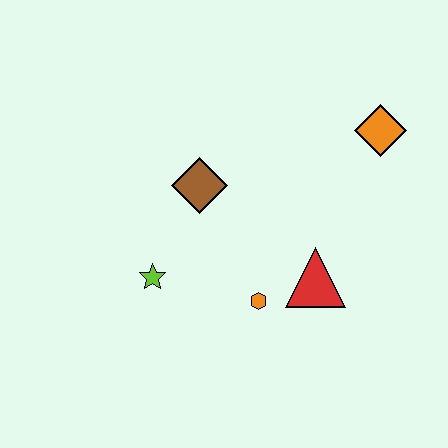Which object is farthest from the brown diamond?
The orange diamond is farthest from the brown diamond.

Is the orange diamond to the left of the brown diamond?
No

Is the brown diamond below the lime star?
No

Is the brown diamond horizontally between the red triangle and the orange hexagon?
No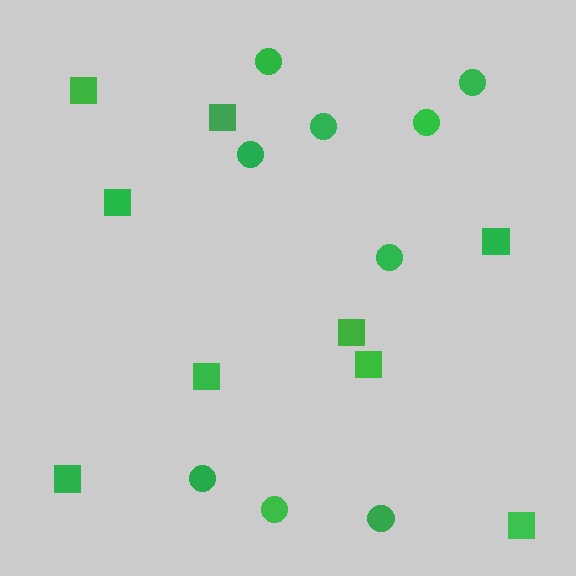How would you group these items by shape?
There are 2 groups: one group of squares (9) and one group of circles (9).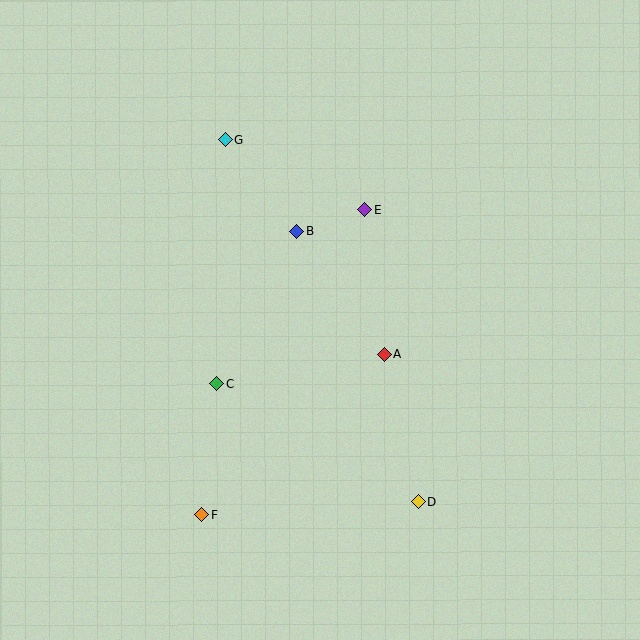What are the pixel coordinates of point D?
Point D is at (418, 502).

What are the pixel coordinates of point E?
Point E is at (365, 210).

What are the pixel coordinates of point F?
Point F is at (201, 515).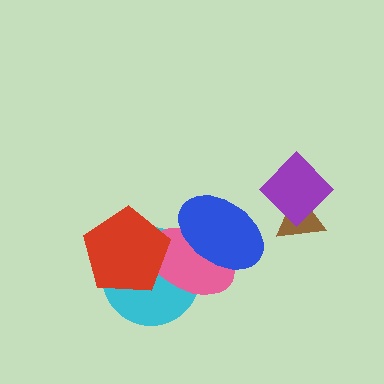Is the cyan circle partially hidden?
Yes, it is partially covered by another shape.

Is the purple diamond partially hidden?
No, no other shape covers it.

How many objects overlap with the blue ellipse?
2 objects overlap with the blue ellipse.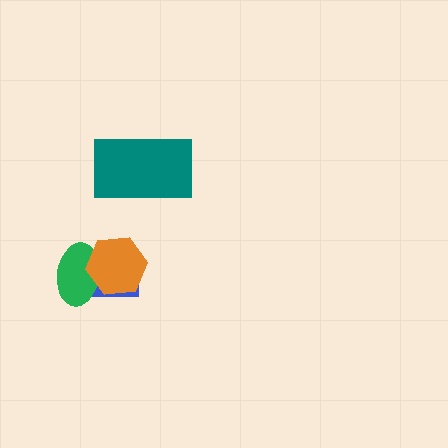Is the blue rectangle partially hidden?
Yes, it is partially covered by another shape.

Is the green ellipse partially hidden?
Yes, it is partially covered by another shape.